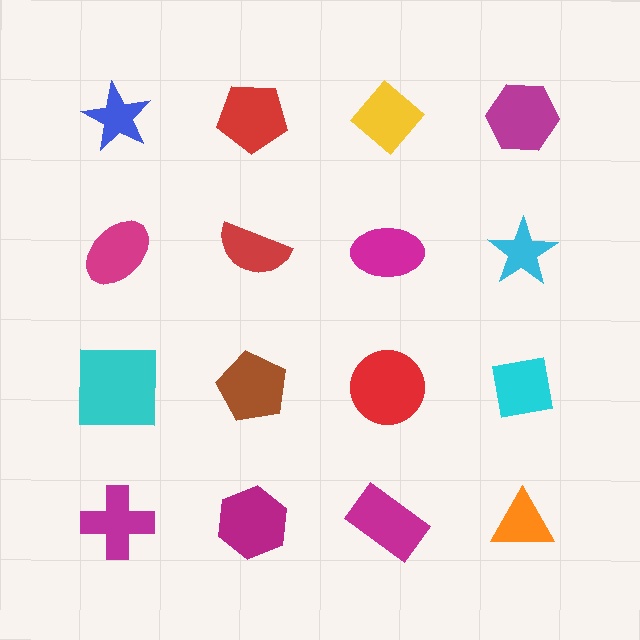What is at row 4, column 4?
An orange triangle.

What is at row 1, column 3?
A yellow diamond.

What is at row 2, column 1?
A magenta ellipse.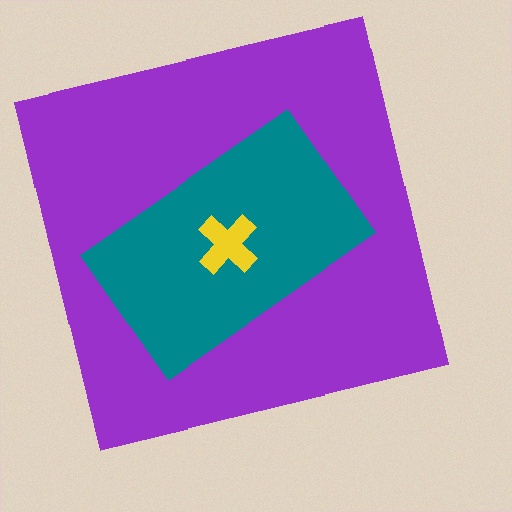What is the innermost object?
The yellow cross.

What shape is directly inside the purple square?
The teal rectangle.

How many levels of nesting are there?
3.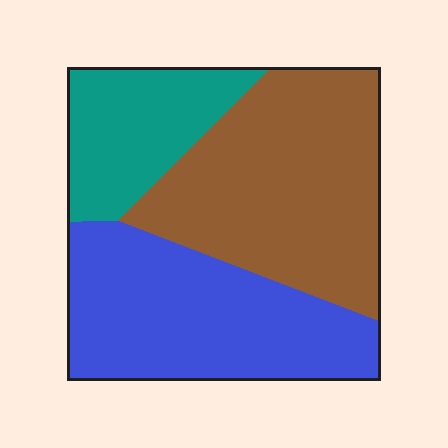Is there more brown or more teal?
Brown.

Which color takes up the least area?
Teal, at roughly 20%.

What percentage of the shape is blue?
Blue covers about 40% of the shape.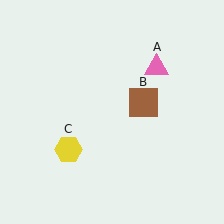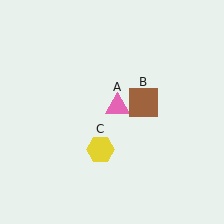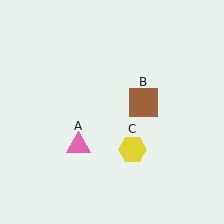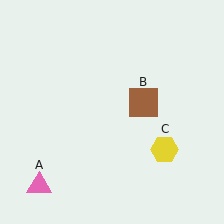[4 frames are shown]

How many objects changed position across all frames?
2 objects changed position: pink triangle (object A), yellow hexagon (object C).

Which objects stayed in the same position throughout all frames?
Brown square (object B) remained stationary.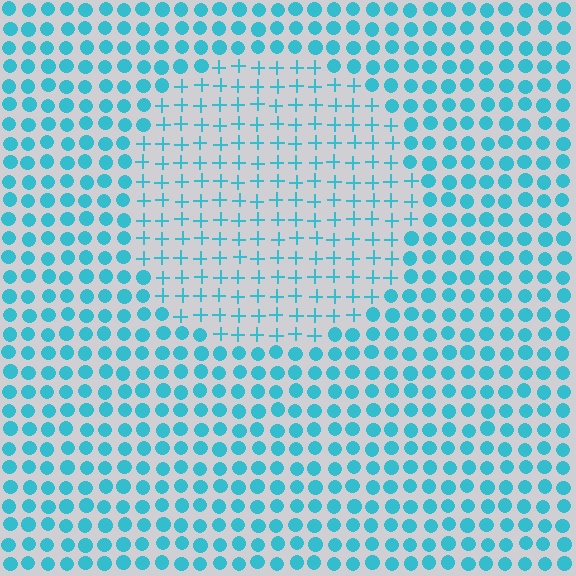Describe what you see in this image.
The image is filled with small cyan elements arranged in a uniform grid. A circle-shaped region contains plus signs, while the surrounding area contains circles. The boundary is defined purely by the change in element shape.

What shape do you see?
I see a circle.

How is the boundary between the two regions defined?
The boundary is defined by a change in element shape: plus signs inside vs. circles outside. All elements share the same color and spacing.